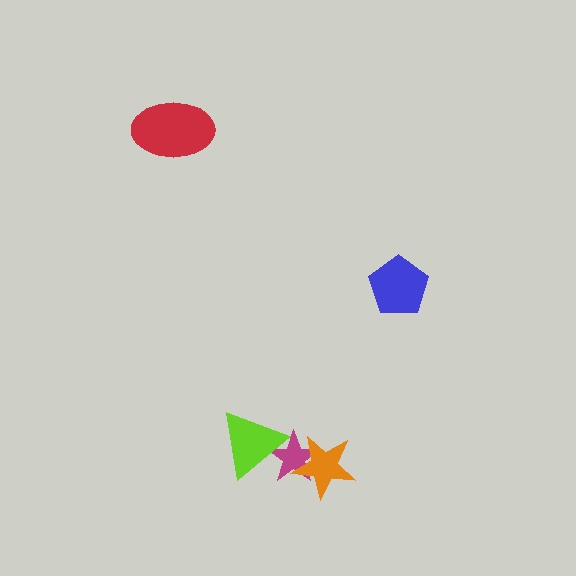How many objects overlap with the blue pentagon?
0 objects overlap with the blue pentagon.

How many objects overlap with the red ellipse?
0 objects overlap with the red ellipse.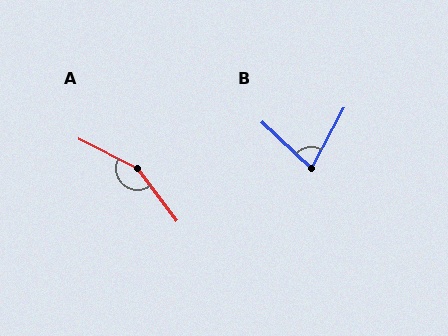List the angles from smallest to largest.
B (75°), A (154°).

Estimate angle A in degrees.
Approximately 154 degrees.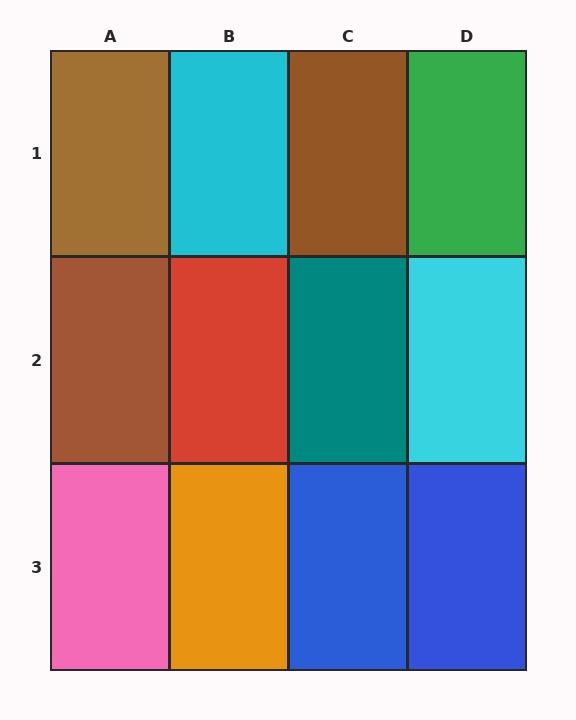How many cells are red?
1 cell is red.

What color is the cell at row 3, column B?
Orange.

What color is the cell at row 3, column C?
Blue.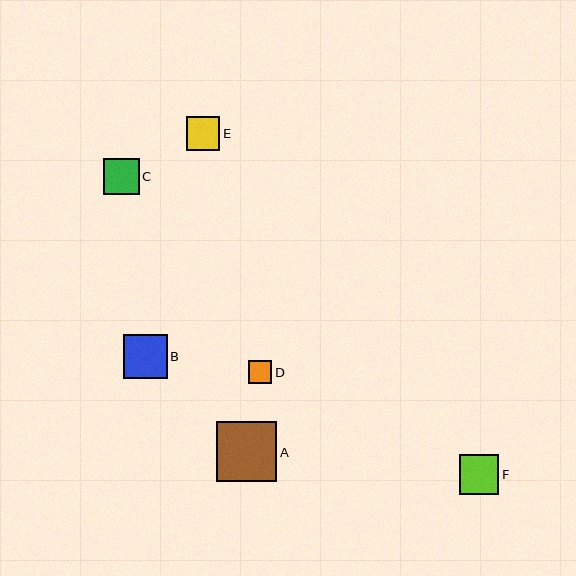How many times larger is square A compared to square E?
Square A is approximately 1.8 times the size of square E.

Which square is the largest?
Square A is the largest with a size of approximately 60 pixels.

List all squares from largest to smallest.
From largest to smallest: A, B, F, C, E, D.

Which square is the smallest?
Square D is the smallest with a size of approximately 23 pixels.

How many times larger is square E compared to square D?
Square E is approximately 1.5 times the size of square D.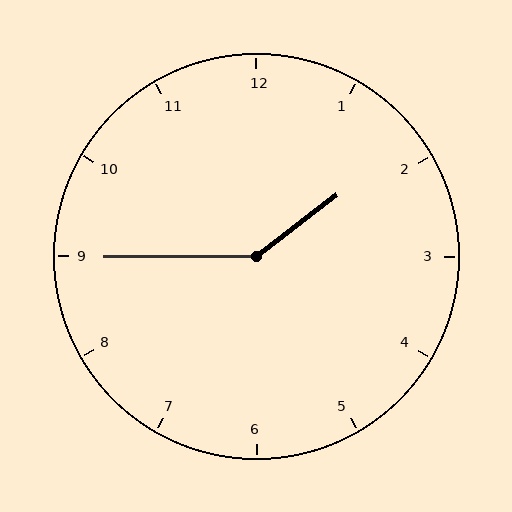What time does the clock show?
1:45.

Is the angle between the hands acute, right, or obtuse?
It is obtuse.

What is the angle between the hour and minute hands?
Approximately 142 degrees.